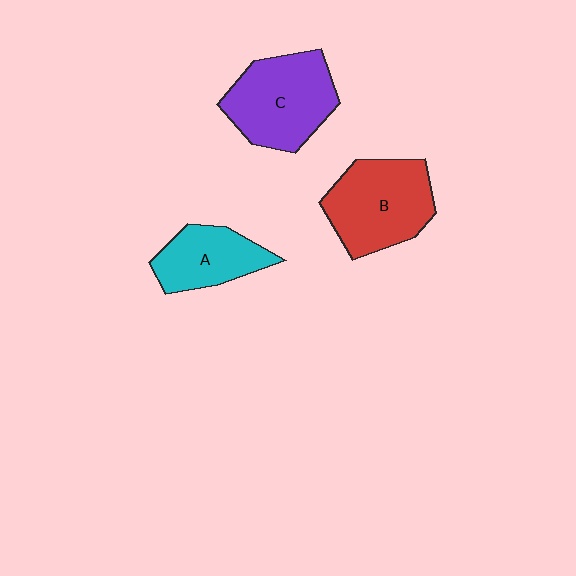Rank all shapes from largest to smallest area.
From largest to smallest: C (purple), B (red), A (cyan).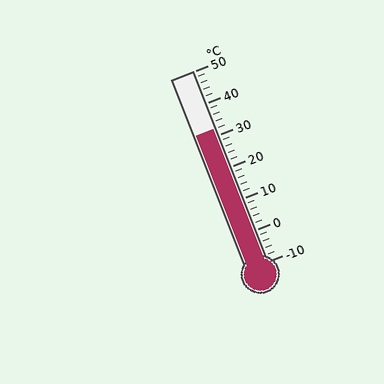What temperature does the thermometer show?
The thermometer shows approximately 32°C.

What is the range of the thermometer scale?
The thermometer scale ranges from -10°C to 50°C.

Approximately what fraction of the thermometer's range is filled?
The thermometer is filled to approximately 70% of its range.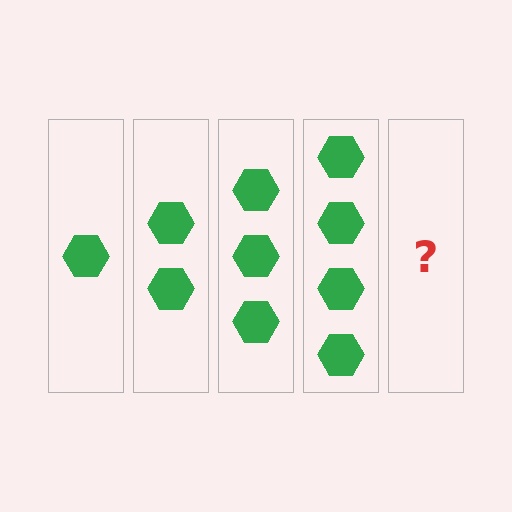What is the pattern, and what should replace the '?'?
The pattern is that each step adds one more hexagon. The '?' should be 5 hexagons.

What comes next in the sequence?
The next element should be 5 hexagons.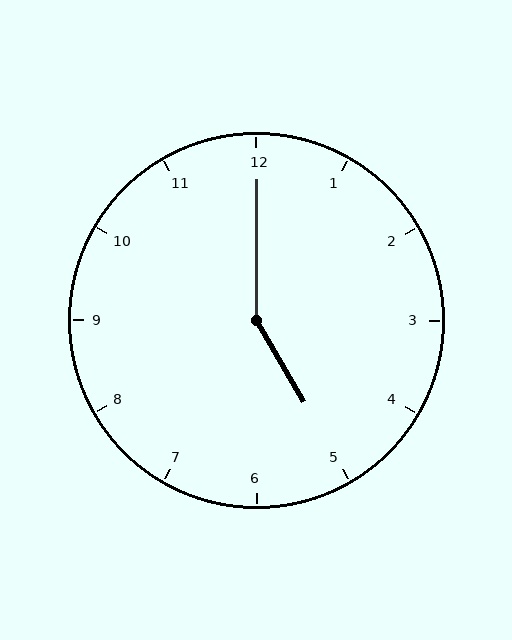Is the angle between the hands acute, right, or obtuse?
It is obtuse.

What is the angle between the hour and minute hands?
Approximately 150 degrees.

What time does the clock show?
5:00.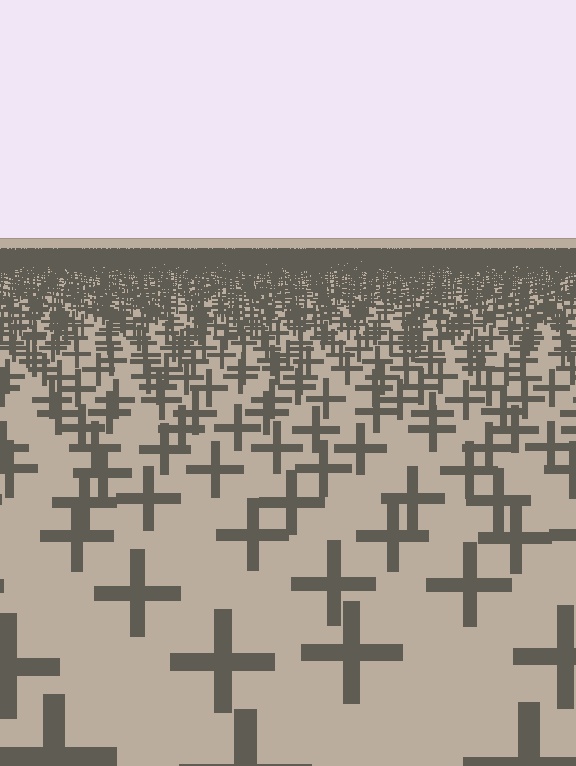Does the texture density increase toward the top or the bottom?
Density increases toward the top.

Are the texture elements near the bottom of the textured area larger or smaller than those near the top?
Larger. Near the bottom, elements are closer to the viewer and appear at a bigger on-screen size.